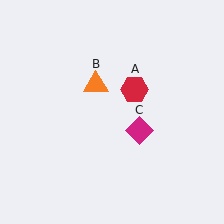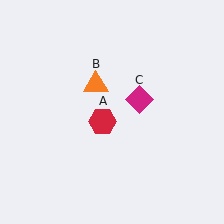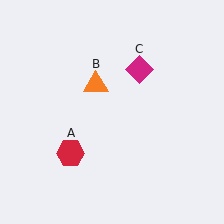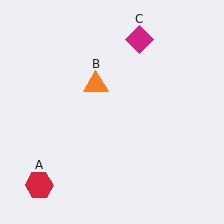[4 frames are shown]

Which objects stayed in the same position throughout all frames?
Orange triangle (object B) remained stationary.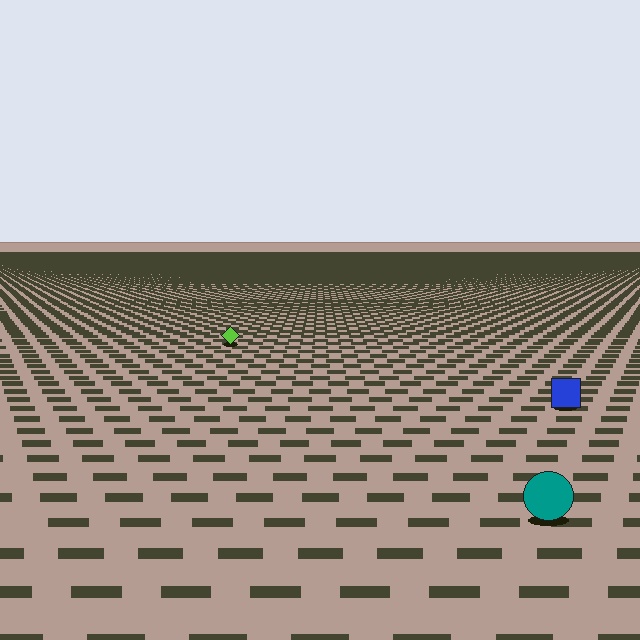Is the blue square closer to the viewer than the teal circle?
No. The teal circle is closer — you can tell from the texture gradient: the ground texture is coarser near it.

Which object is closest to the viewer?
The teal circle is closest. The texture marks near it are larger and more spread out.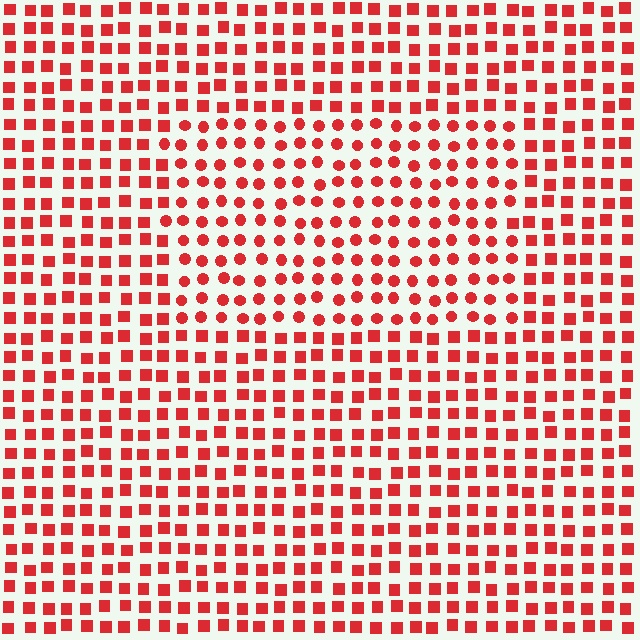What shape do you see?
I see a rectangle.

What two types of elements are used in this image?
The image uses circles inside the rectangle region and squares outside it.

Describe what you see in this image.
The image is filled with small red elements arranged in a uniform grid. A rectangle-shaped region contains circles, while the surrounding area contains squares. The boundary is defined purely by the change in element shape.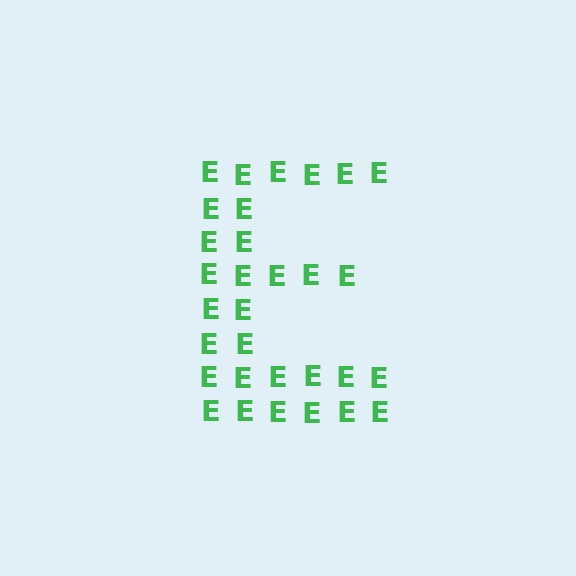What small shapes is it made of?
It is made of small letter E's.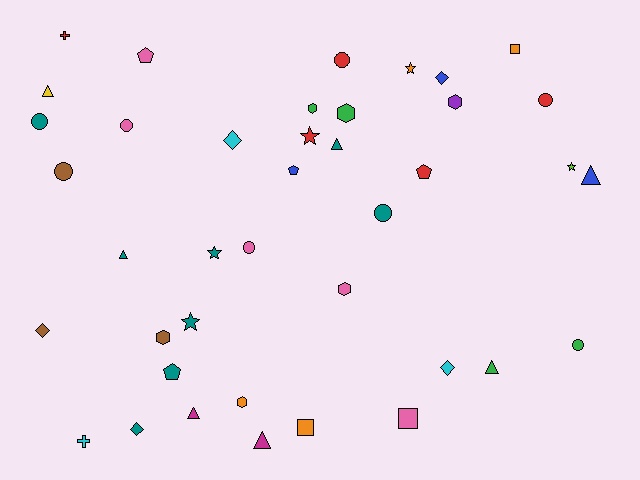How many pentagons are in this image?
There are 4 pentagons.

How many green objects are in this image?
There are 4 green objects.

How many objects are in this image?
There are 40 objects.